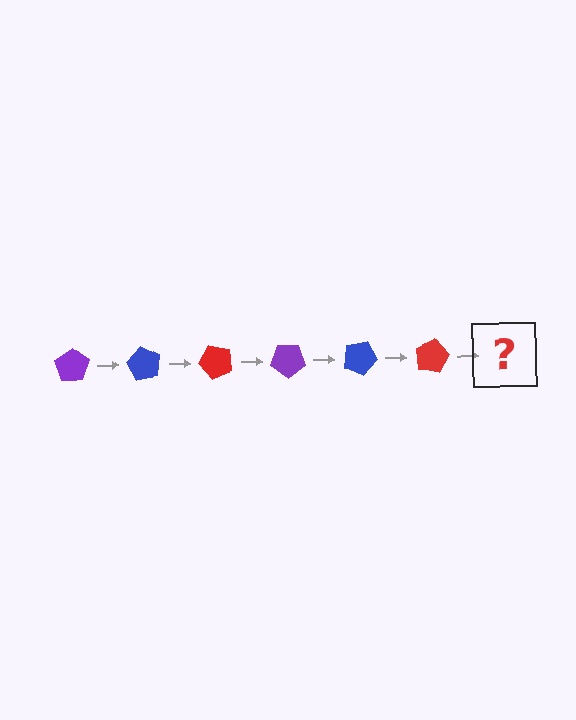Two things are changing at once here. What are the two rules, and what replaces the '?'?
The two rules are that it rotates 60 degrees each step and the color cycles through purple, blue, and red. The '?' should be a purple pentagon, rotated 360 degrees from the start.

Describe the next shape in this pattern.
It should be a purple pentagon, rotated 360 degrees from the start.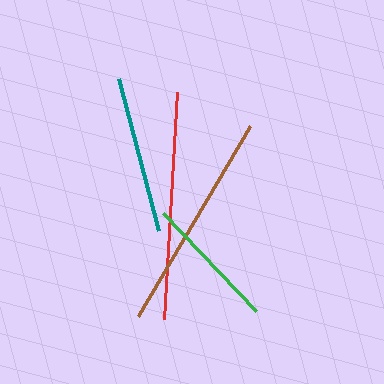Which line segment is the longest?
The red line is the longest at approximately 228 pixels.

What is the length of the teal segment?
The teal segment is approximately 157 pixels long.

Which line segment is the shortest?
The green line is the shortest at approximately 134 pixels.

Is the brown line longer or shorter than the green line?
The brown line is longer than the green line.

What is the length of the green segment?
The green segment is approximately 134 pixels long.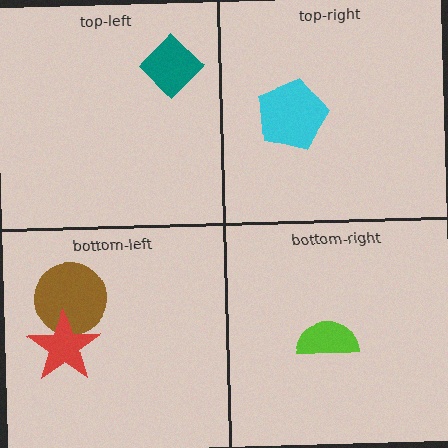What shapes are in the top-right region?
The cyan pentagon.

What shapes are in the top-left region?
The teal diamond.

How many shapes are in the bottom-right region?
1.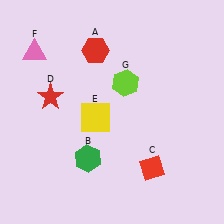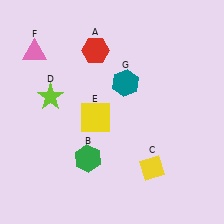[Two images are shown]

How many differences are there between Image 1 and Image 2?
There are 3 differences between the two images.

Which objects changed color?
C changed from red to yellow. D changed from red to lime. G changed from lime to teal.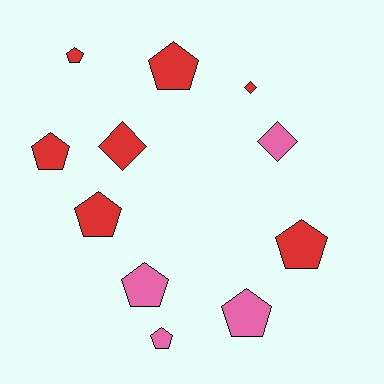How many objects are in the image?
There are 11 objects.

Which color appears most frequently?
Red, with 7 objects.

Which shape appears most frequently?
Pentagon, with 8 objects.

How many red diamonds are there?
There are 2 red diamonds.